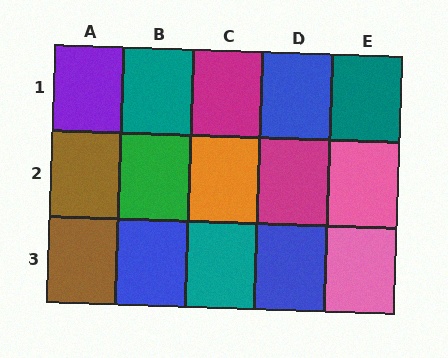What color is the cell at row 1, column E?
Teal.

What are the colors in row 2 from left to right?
Brown, green, orange, magenta, pink.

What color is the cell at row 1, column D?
Blue.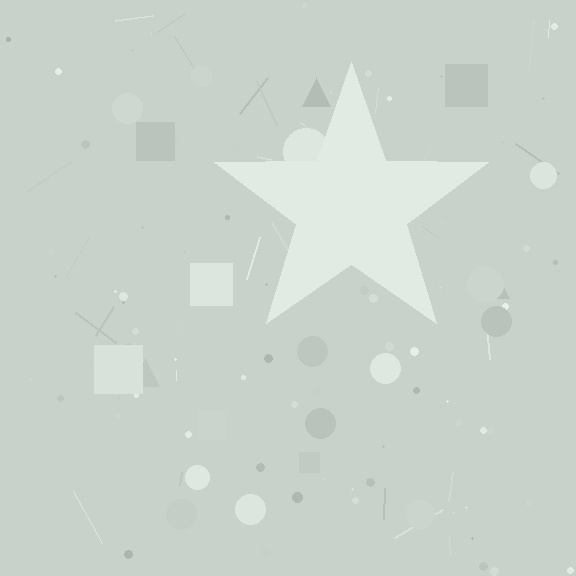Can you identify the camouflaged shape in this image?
The camouflaged shape is a star.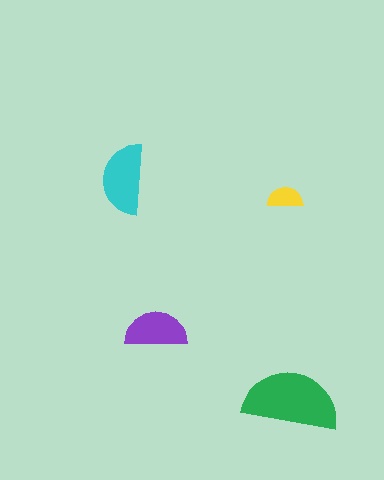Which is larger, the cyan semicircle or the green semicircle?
The green one.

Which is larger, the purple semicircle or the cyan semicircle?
The cyan one.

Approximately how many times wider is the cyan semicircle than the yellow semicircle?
About 2 times wider.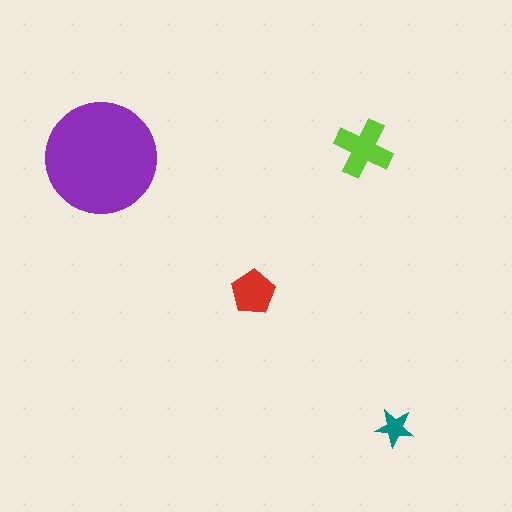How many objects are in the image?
There are 4 objects in the image.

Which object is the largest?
The purple circle.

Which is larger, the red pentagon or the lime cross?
The lime cross.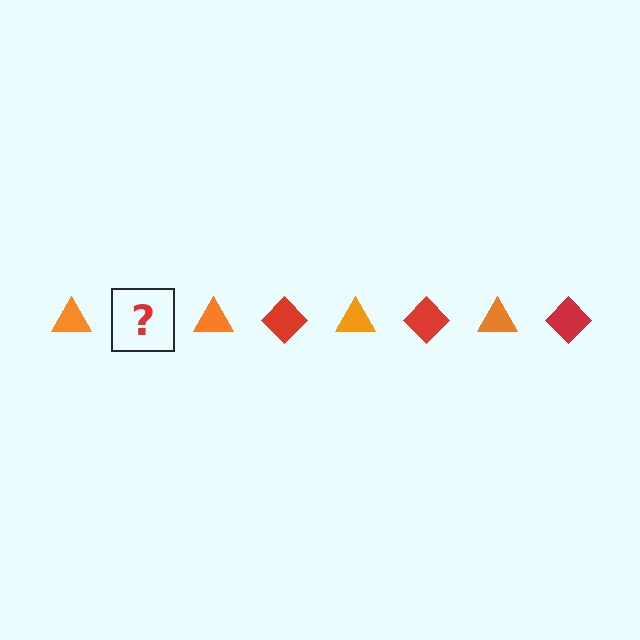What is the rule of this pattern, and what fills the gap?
The rule is that the pattern alternates between orange triangle and red diamond. The gap should be filled with a red diamond.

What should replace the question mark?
The question mark should be replaced with a red diamond.